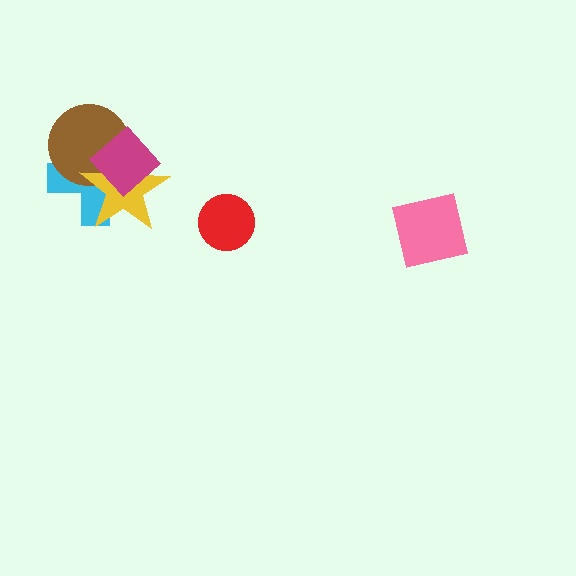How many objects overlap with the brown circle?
3 objects overlap with the brown circle.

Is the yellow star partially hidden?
Yes, it is partially covered by another shape.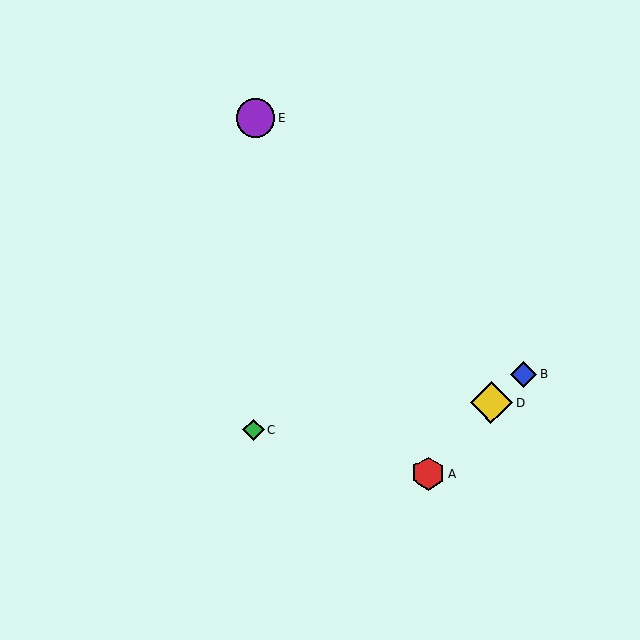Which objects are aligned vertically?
Objects C, E are aligned vertically.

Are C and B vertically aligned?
No, C is at x≈254 and B is at x≈523.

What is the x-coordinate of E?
Object E is at x≈256.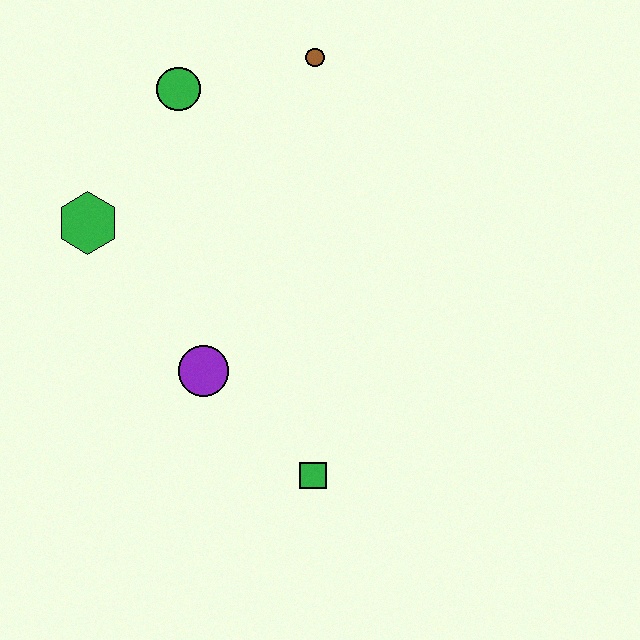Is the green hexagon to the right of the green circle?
No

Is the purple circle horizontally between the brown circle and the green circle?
Yes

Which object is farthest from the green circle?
The green square is farthest from the green circle.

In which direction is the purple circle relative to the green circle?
The purple circle is below the green circle.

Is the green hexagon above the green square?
Yes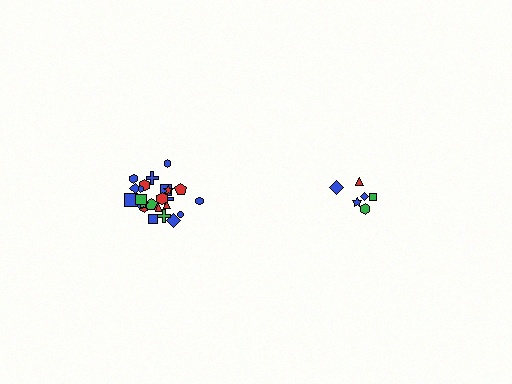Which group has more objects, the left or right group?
The left group.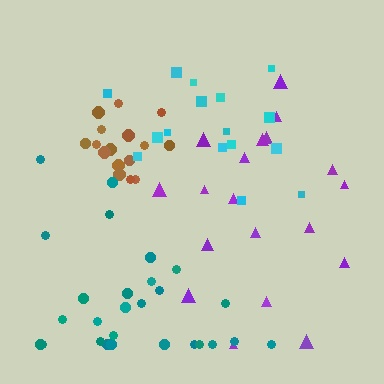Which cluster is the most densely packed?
Brown.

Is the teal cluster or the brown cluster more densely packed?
Brown.